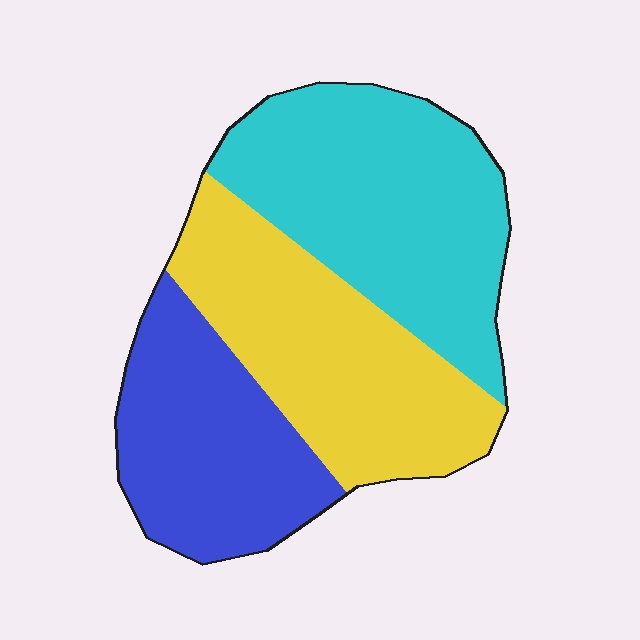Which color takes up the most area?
Cyan, at roughly 40%.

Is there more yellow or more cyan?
Cyan.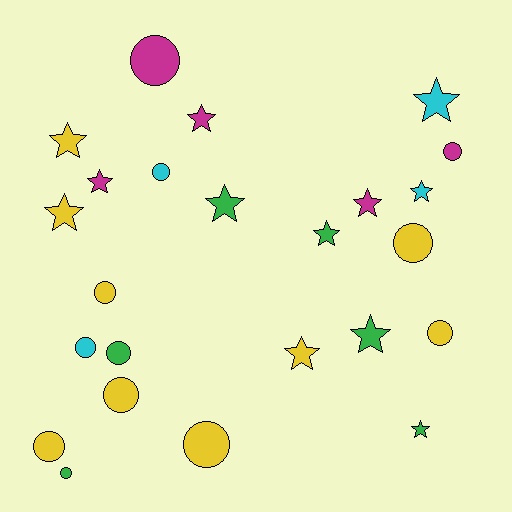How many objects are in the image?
There are 24 objects.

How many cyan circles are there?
There are 2 cyan circles.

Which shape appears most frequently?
Star, with 12 objects.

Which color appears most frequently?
Yellow, with 9 objects.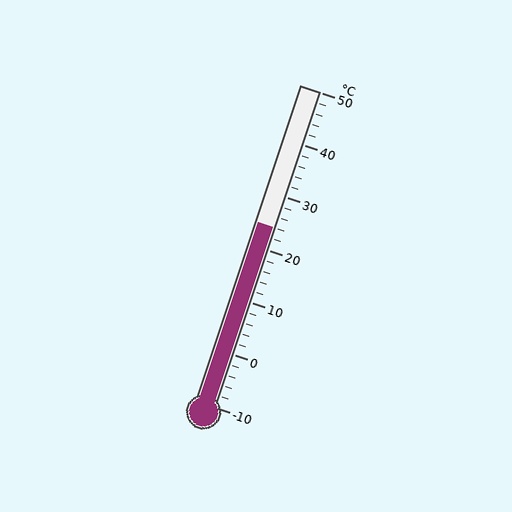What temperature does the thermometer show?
The thermometer shows approximately 24°C.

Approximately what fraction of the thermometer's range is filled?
The thermometer is filled to approximately 55% of its range.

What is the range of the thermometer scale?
The thermometer scale ranges from -10°C to 50°C.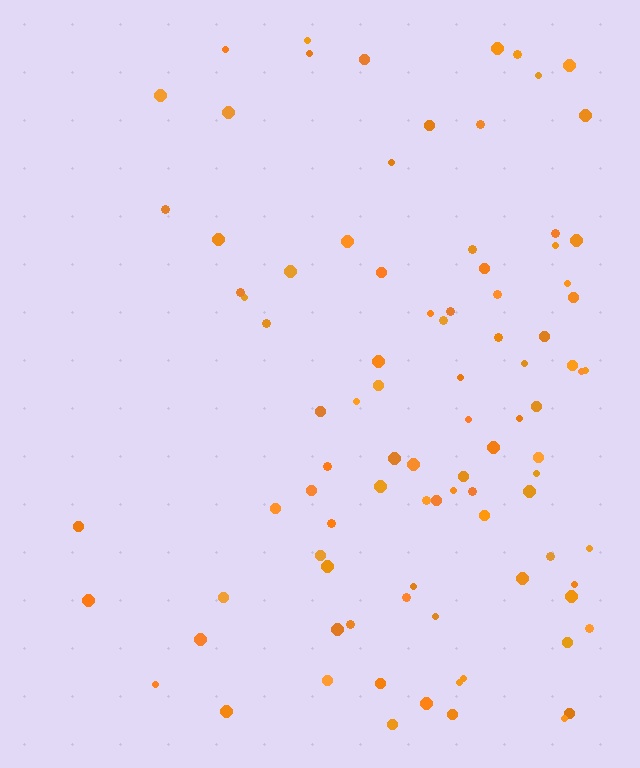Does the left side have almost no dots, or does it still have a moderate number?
Still a moderate number, just noticeably fewer than the right.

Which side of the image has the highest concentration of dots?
The right.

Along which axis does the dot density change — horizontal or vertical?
Horizontal.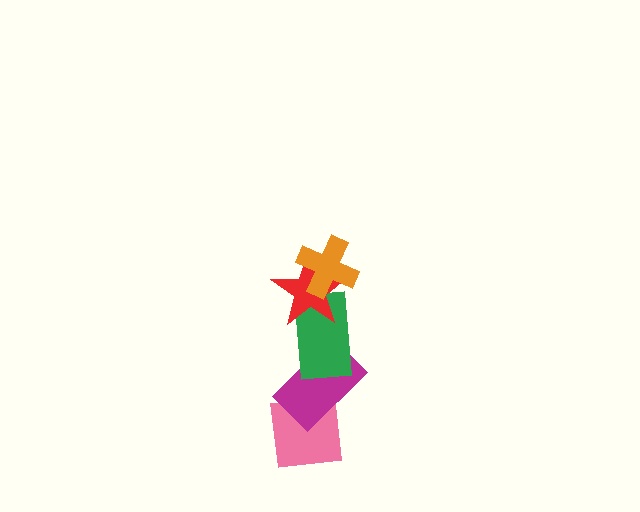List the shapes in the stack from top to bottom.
From top to bottom: the orange cross, the red star, the green rectangle, the magenta rectangle, the pink square.